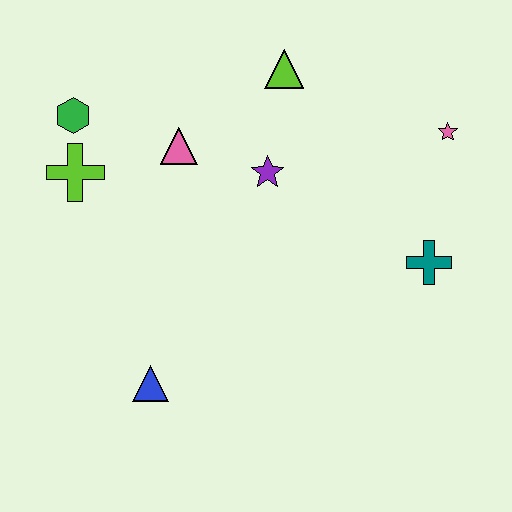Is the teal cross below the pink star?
Yes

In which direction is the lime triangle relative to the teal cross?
The lime triangle is above the teal cross.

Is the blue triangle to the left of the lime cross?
No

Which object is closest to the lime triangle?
The purple star is closest to the lime triangle.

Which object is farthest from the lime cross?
The pink star is farthest from the lime cross.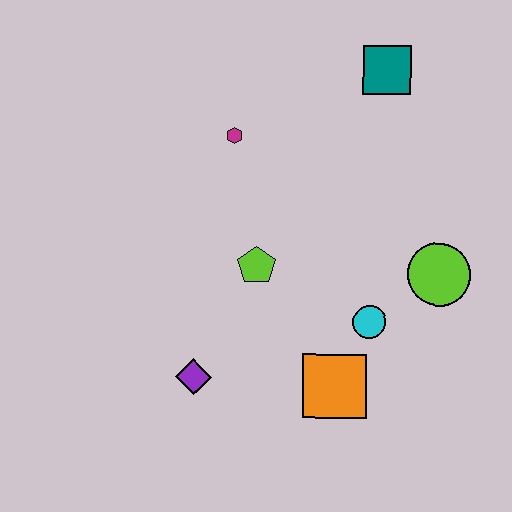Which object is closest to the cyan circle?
The orange square is closest to the cyan circle.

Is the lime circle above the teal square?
No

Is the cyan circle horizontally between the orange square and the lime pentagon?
No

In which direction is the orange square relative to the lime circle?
The orange square is below the lime circle.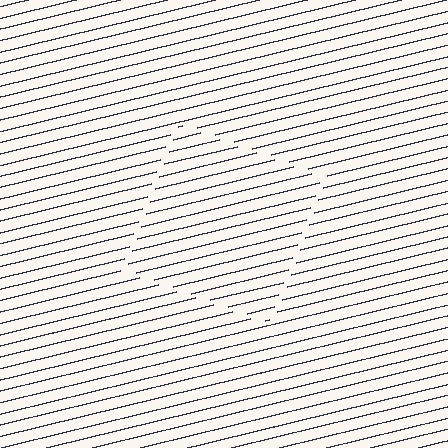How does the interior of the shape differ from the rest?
The interior of the shape contains the same grating, shifted by half a period — the contour is defined by the phase discontinuity where line-ends from the inner and outer gratings abut.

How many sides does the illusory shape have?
4 sides — the line-ends trace a square.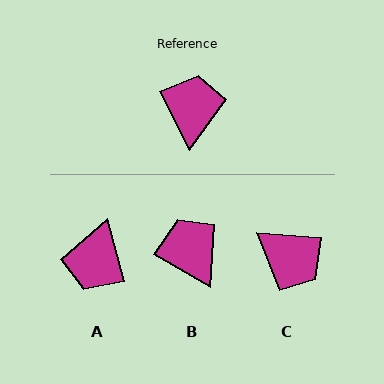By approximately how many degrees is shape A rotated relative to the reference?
Approximately 168 degrees counter-clockwise.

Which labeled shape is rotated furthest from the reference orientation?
A, about 168 degrees away.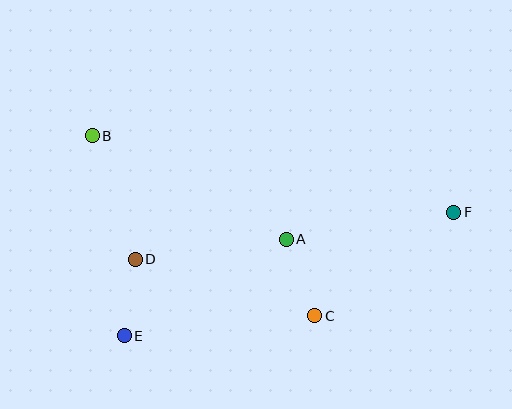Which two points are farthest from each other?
Points B and F are farthest from each other.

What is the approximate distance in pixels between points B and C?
The distance between B and C is approximately 286 pixels.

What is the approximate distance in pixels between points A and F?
The distance between A and F is approximately 170 pixels.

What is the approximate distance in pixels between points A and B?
The distance between A and B is approximately 220 pixels.